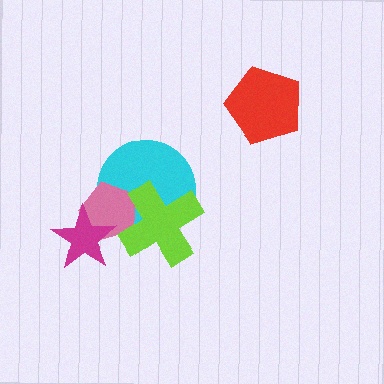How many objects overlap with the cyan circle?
2 objects overlap with the cyan circle.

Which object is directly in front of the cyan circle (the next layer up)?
The pink pentagon is directly in front of the cyan circle.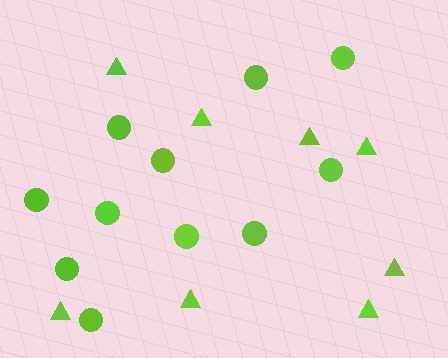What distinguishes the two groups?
There are 2 groups: one group of circles (11) and one group of triangles (8).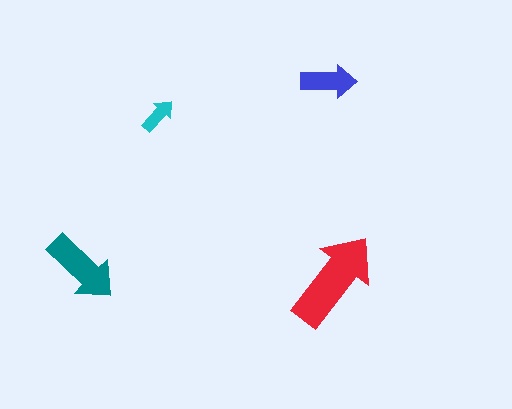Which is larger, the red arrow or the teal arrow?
The red one.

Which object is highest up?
The blue arrow is topmost.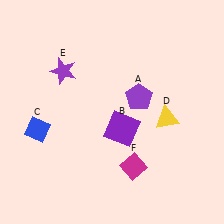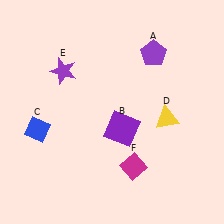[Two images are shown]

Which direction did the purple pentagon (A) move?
The purple pentagon (A) moved up.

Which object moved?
The purple pentagon (A) moved up.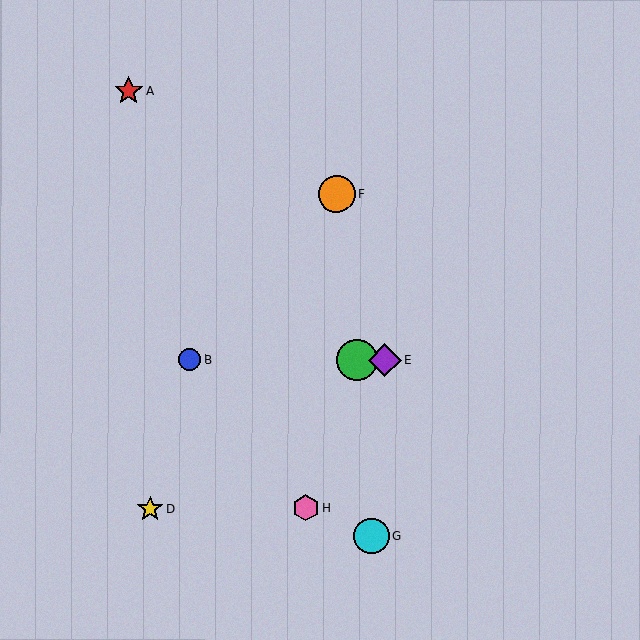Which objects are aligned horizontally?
Objects B, C, E are aligned horizontally.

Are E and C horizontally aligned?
Yes, both are at y≈360.